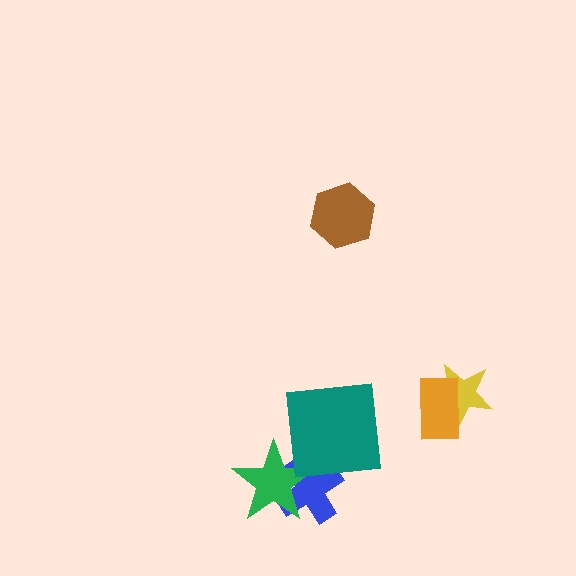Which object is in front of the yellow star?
The orange rectangle is in front of the yellow star.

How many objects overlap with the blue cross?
2 objects overlap with the blue cross.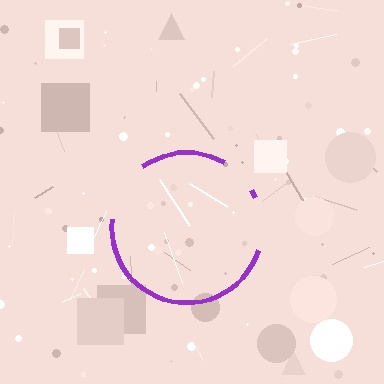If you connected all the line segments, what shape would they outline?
They would outline a circle.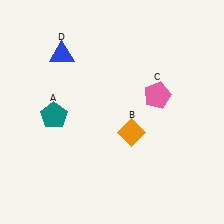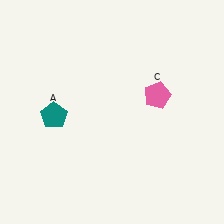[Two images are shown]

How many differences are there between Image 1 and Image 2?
There are 2 differences between the two images.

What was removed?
The blue triangle (D), the orange diamond (B) were removed in Image 2.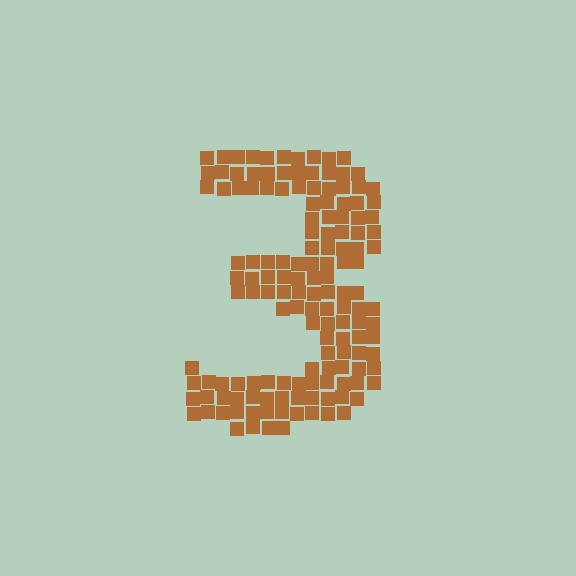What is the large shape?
The large shape is the digit 3.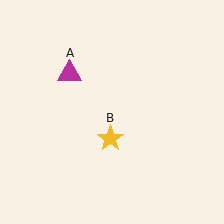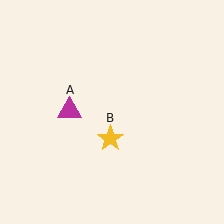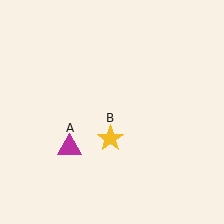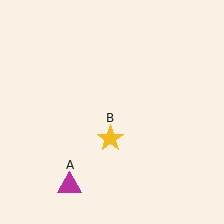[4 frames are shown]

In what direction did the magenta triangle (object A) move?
The magenta triangle (object A) moved down.